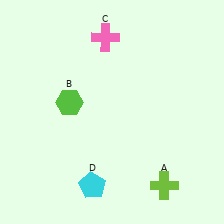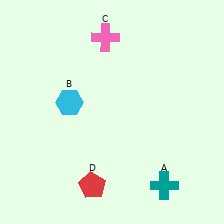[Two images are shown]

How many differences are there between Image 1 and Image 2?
There are 3 differences between the two images.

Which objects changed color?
A changed from lime to teal. B changed from lime to cyan. D changed from cyan to red.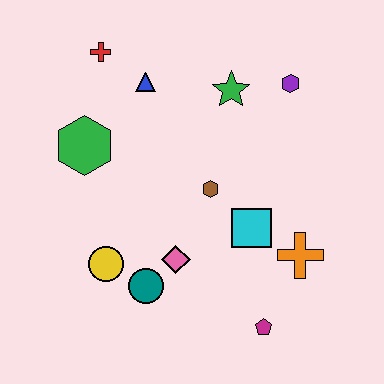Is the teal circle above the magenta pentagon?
Yes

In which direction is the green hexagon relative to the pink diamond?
The green hexagon is above the pink diamond.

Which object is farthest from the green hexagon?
The magenta pentagon is farthest from the green hexagon.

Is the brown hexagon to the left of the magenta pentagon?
Yes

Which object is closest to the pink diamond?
The teal circle is closest to the pink diamond.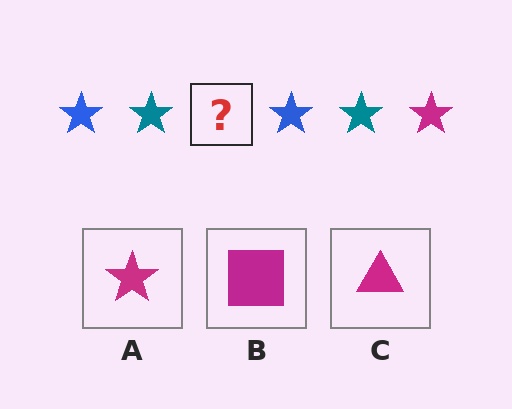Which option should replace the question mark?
Option A.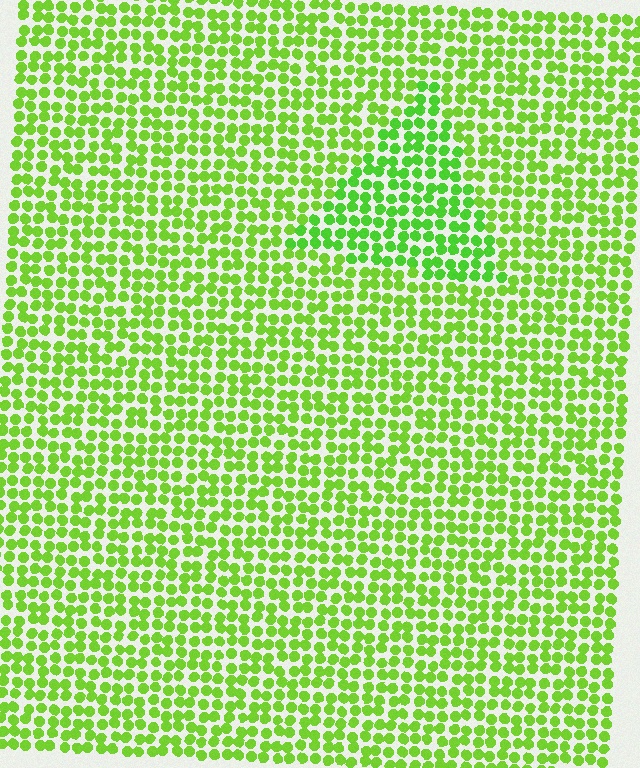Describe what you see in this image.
The image is filled with small lime elements in a uniform arrangement. A triangle-shaped region is visible where the elements are tinted to a slightly different hue, forming a subtle color boundary.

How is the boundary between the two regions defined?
The boundary is defined purely by a slight shift in hue (about 16 degrees). Spacing, size, and orientation are identical on both sides.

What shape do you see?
I see a triangle.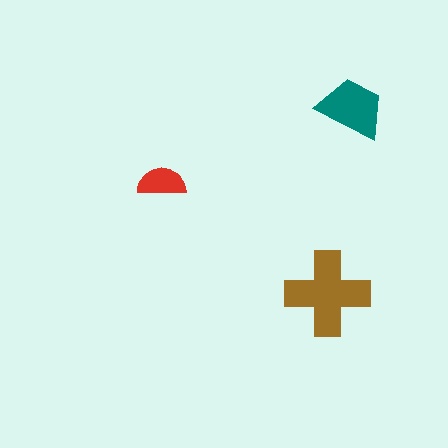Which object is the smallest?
The red semicircle.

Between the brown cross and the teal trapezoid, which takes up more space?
The brown cross.